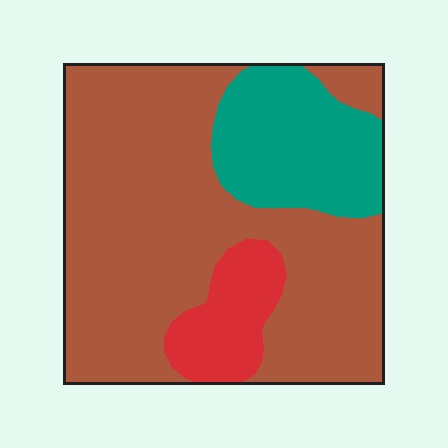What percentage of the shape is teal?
Teal takes up about one fifth (1/5) of the shape.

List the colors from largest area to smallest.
From largest to smallest: brown, teal, red.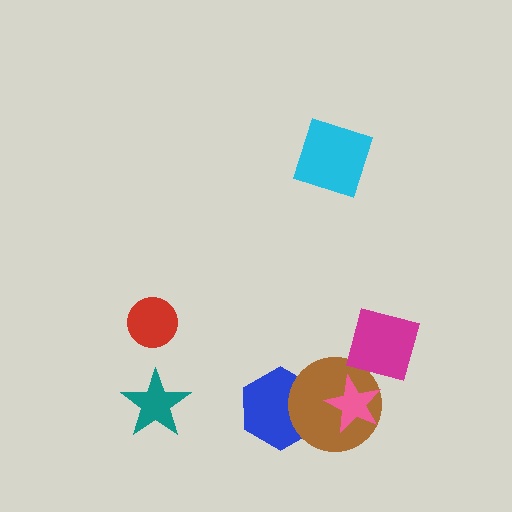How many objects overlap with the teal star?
0 objects overlap with the teal star.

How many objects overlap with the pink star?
1 object overlaps with the pink star.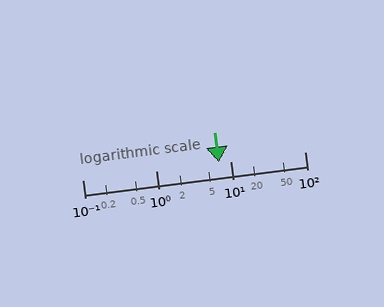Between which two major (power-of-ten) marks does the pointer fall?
The pointer is between 1 and 10.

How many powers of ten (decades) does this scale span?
The scale spans 3 decades, from 0.1 to 100.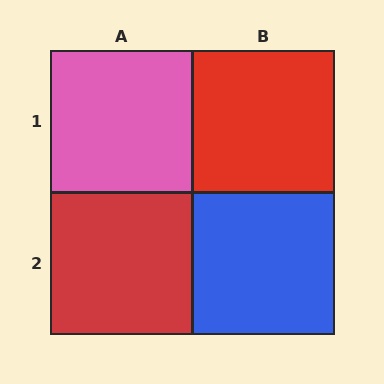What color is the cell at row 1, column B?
Red.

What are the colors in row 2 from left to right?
Red, blue.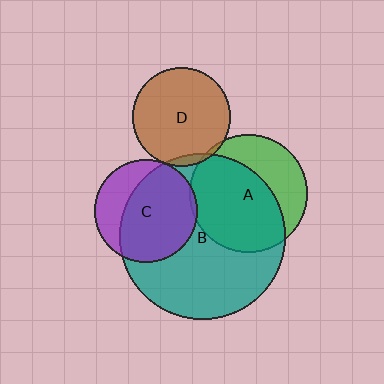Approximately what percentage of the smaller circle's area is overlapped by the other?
Approximately 5%.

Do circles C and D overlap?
Yes.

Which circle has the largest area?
Circle B (teal).